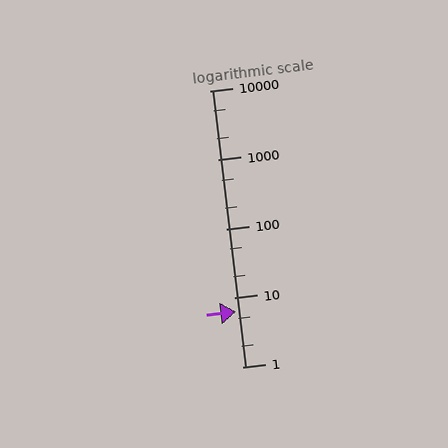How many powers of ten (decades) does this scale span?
The scale spans 4 decades, from 1 to 10000.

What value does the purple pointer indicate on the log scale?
The pointer indicates approximately 6.3.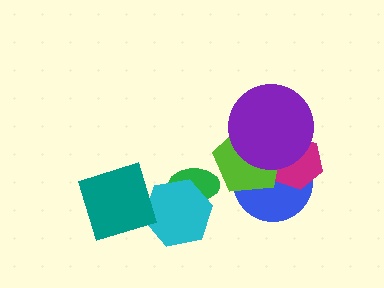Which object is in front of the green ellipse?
The cyan hexagon is in front of the green ellipse.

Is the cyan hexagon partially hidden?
Yes, it is partially covered by another shape.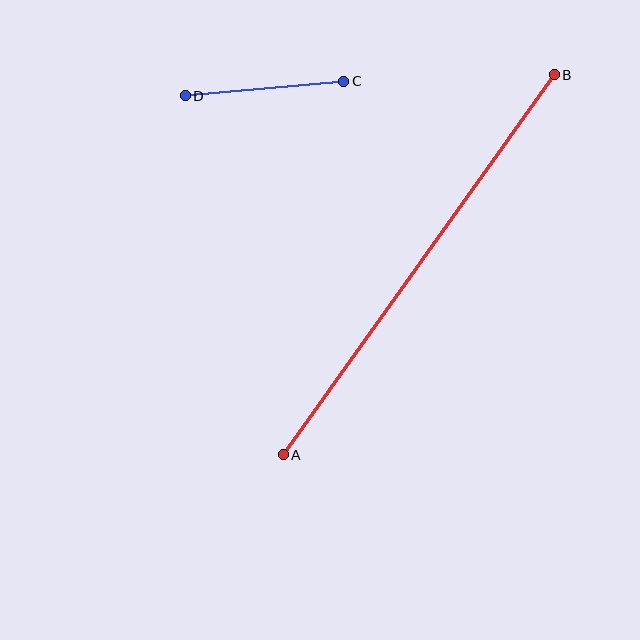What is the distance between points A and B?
The distance is approximately 467 pixels.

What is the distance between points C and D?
The distance is approximately 159 pixels.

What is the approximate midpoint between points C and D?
The midpoint is at approximately (265, 88) pixels.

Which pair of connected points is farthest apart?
Points A and B are farthest apart.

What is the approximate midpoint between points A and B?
The midpoint is at approximately (419, 265) pixels.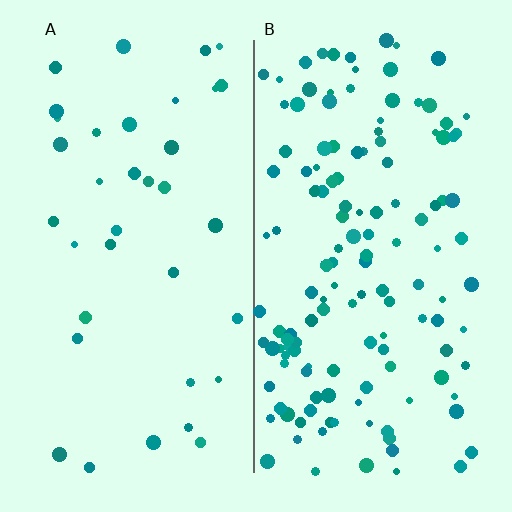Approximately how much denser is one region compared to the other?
Approximately 3.8× — region B over region A.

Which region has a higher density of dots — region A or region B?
B (the right).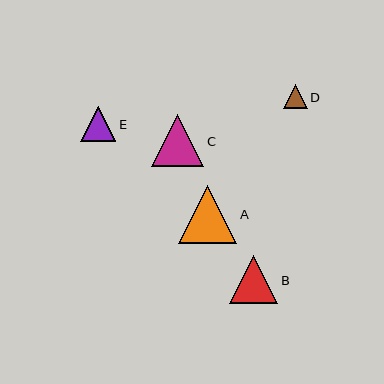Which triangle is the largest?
Triangle A is the largest with a size of approximately 58 pixels.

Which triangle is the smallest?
Triangle D is the smallest with a size of approximately 24 pixels.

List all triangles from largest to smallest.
From largest to smallest: A, C, B, E, D.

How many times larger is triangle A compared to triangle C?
Triangle A is approximately 1.1 times the size of triangle C.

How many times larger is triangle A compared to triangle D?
Triangle A is approximately 2.5 times the size of triangle D.